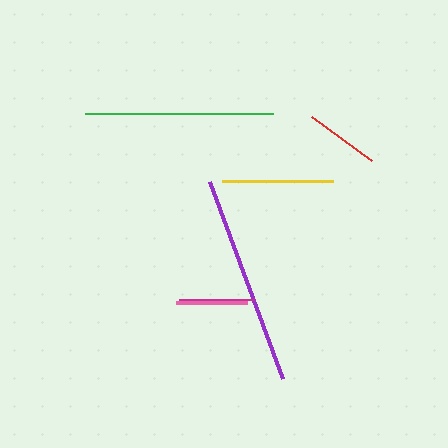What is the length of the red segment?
The red segment is approximately 74 pixels long.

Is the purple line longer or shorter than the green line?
The purple line is longer than the green line.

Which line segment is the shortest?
The pink line is the shortest at approximately 71 pixels.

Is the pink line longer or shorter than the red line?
The red line is longer than the pink line.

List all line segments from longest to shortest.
From longest to shortest: purple, green, yellow, magenta, red, pink.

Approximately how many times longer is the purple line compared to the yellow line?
The purple line is approximately 1.9 times the length of the yellow line.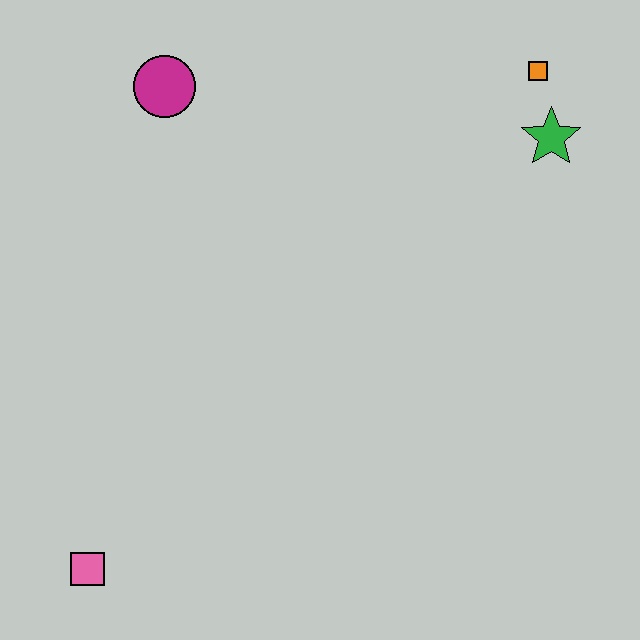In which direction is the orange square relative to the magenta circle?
The orange square is to the right of the magenta circle.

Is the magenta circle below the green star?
No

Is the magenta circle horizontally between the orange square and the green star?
No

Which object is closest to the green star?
The orange square is closest to the green star.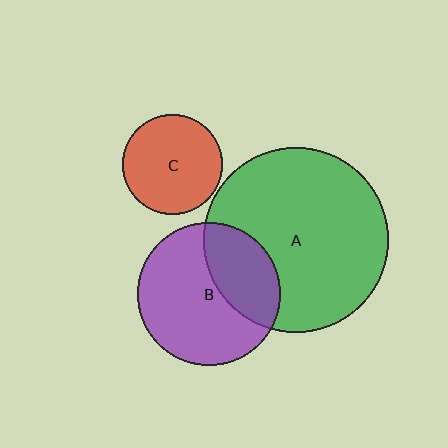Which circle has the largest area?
Circle A (green).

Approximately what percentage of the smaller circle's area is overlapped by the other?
Approximately 35%.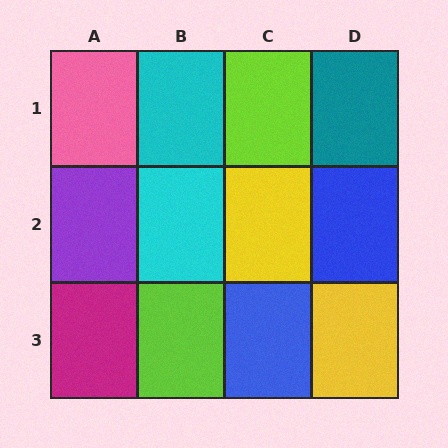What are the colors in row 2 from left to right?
Purple, cyan, yellow, blue.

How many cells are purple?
1 cell is purple.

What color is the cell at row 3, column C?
Blue.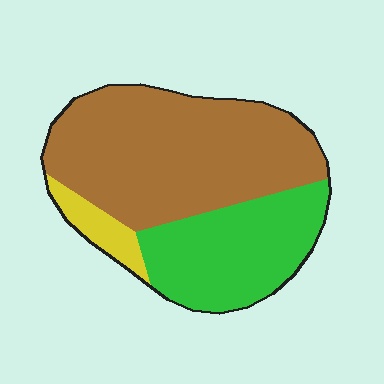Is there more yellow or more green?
Green.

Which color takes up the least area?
Yellow, at roughly 5%.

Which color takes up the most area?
Brown, at roughly 60%.